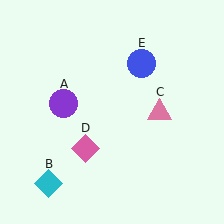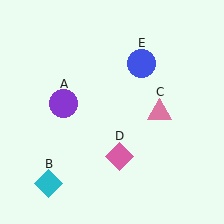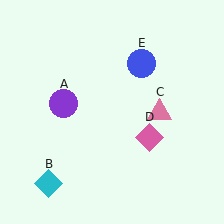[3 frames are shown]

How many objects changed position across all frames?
1 object changed position: pink diamond (object D).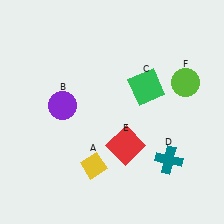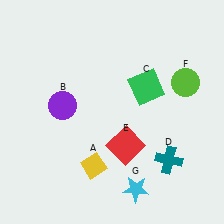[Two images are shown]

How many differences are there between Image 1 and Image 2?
There is 1 difference between the two images.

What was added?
A cyan star (G) was added in Image 2.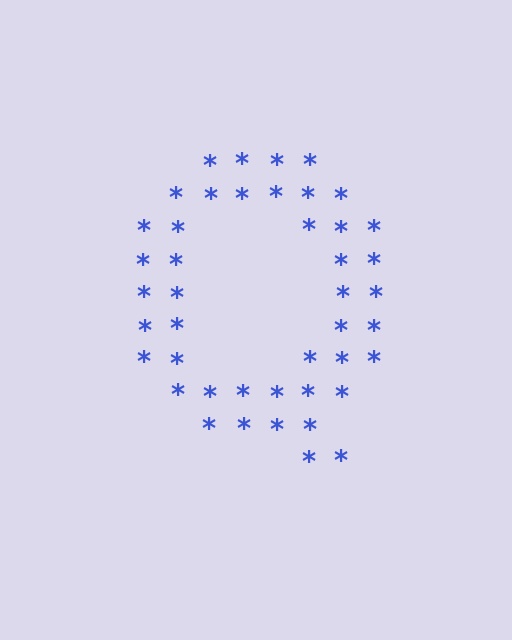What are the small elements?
The small elements are asterisks.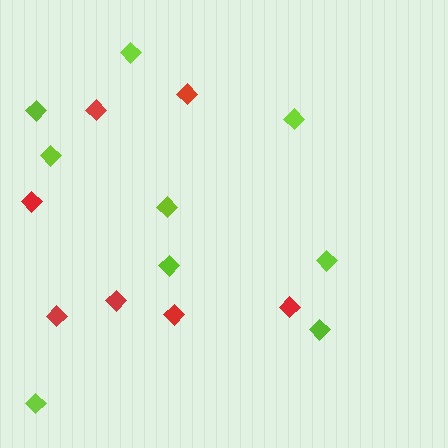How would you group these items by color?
There are 2 groups: one group of red diamonds (7) and one group of lime diamonds (9).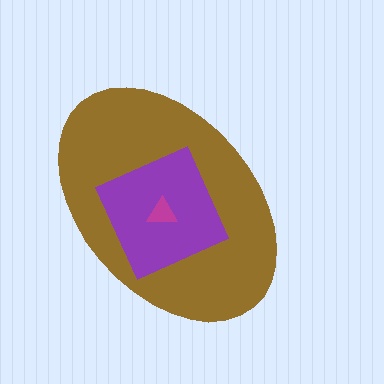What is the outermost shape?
The brown ellipse.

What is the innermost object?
The magenta triangle.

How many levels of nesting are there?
3.